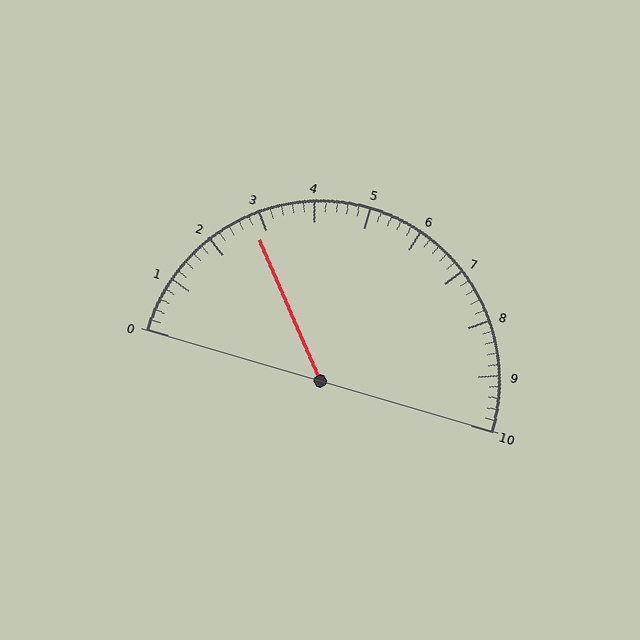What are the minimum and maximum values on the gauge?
The gauge ranges from 0 to 10.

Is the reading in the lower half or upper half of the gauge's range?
The reading is in the lower half of the range (0 to 10).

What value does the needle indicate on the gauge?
The needle indicates approximately 2.8.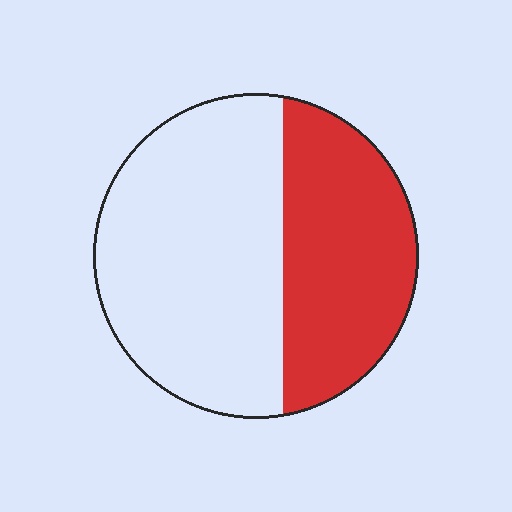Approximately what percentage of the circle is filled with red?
Approximately 40%.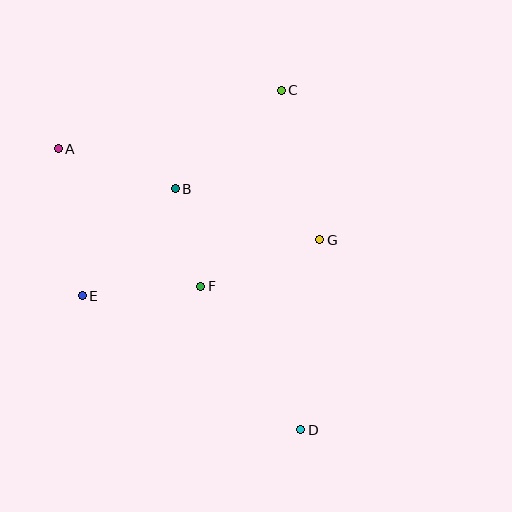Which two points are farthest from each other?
Points A and D are farthest from each other.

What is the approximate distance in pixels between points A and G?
The distance between A and G is approximately 277 pixels.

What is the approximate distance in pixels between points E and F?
The distance between E and F is approximately 119 pixels.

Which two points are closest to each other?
Points B and F are closest to each other.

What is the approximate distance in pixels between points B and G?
The distance between B and G is approximately 153 pixels.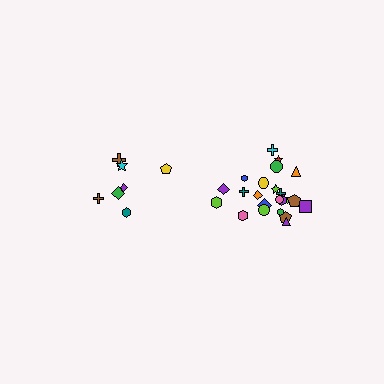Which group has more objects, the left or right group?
The right group.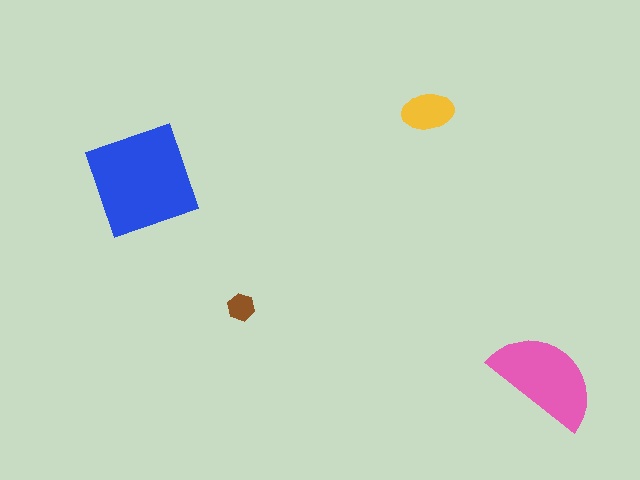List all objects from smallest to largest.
The brown hexagon, the yellow ellipse, the pink semicircle, the blue square.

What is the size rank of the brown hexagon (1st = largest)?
4th.